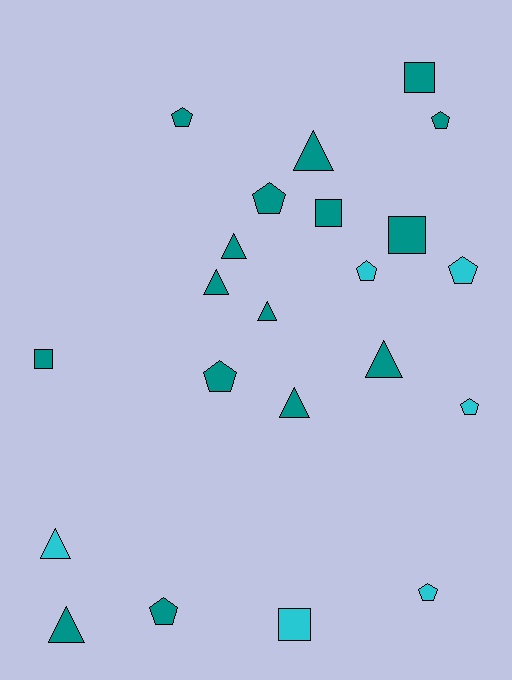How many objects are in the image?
There are 22 objects.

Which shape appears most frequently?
Pentagon, with 9 objects.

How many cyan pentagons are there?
There are 4 cyan pentagons.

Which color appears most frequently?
Teal, with 16 objects.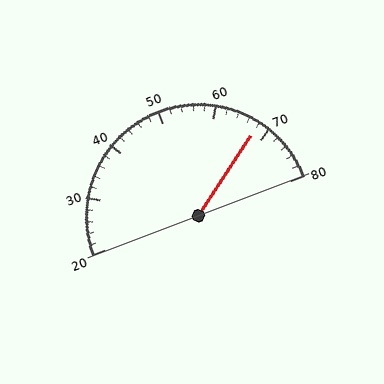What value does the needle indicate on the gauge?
The needle indicates approximately 68.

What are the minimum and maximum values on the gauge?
The gauge ranges from 20 to 80.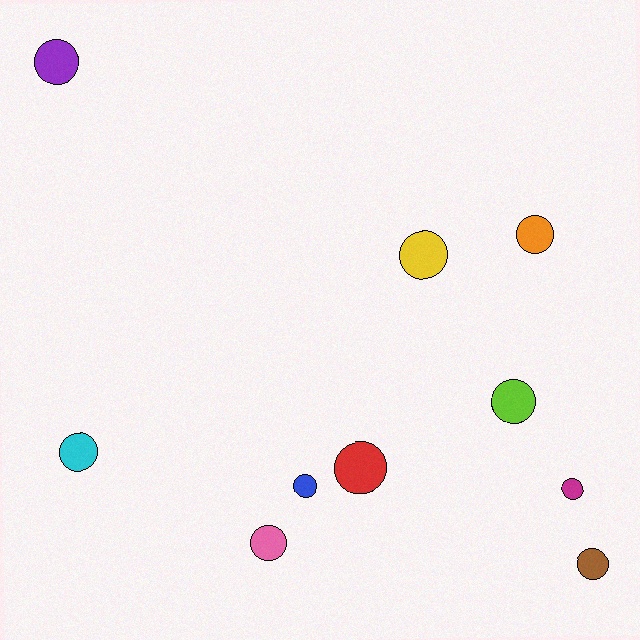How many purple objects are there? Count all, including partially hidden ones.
There is 1 purple object.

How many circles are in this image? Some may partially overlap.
There are 10 circles.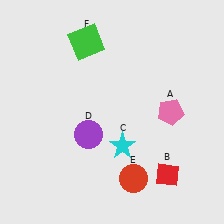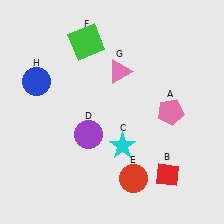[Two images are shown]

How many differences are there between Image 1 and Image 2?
There are 2 differences between the two images.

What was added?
A pink triangle (G), a blue circle (H) were added in Image 2.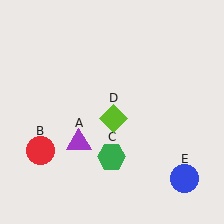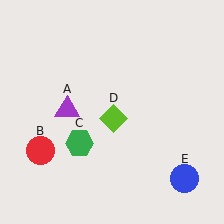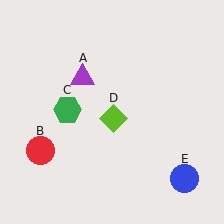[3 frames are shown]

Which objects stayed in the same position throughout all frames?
Red circle (object B) and lime diamond (object D) and blue circle (object E) remained stationary.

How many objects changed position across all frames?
2 objects changed position: purple triangle (object A), green hexagon (object C).